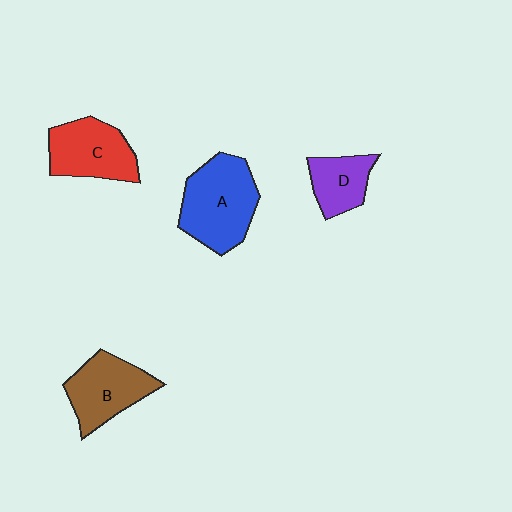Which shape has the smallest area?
Shape D (purple).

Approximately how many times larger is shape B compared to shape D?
Approximately 1.5 times.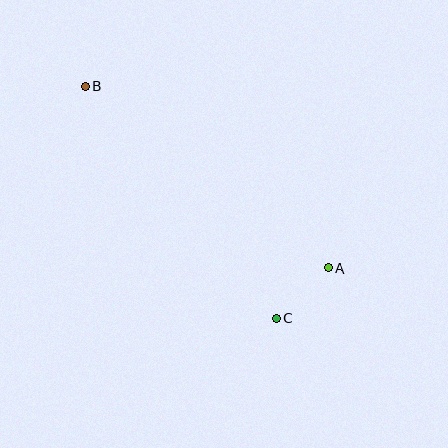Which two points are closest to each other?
Points A and C are closest to each other.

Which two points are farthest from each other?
Points A and B are farthest from each other.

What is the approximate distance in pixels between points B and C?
The distance between B and C is approximately 300 pixels.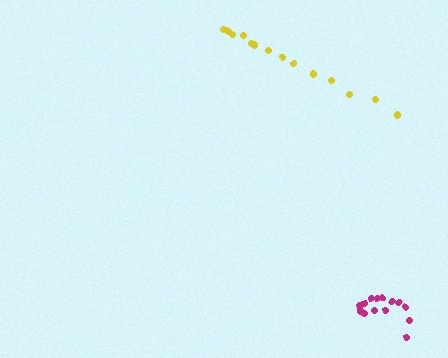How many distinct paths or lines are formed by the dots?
There are 2 distinct paths.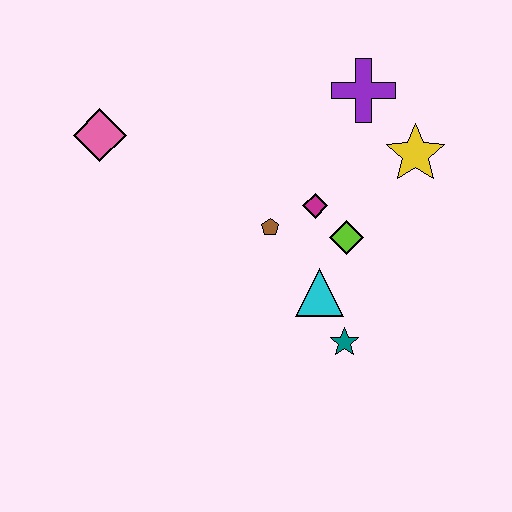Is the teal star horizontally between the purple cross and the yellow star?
No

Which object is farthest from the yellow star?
The pink diamond is farthest from the yellow star.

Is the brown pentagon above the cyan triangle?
Yes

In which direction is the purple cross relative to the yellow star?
The purple cross is above the yellow star.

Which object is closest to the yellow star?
The purple cross is closest to the yellow star.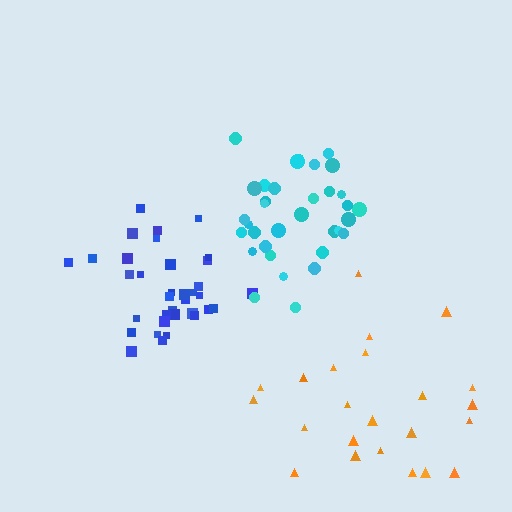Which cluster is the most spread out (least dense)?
Orange.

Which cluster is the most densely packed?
Blue.